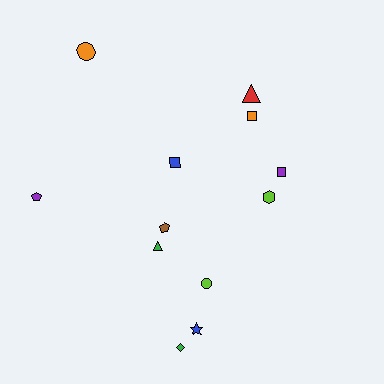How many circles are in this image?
There are 2 circles.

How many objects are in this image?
There are 12 objects.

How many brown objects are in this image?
There is 1 brown object.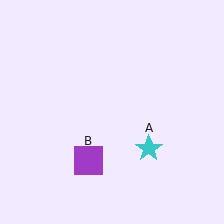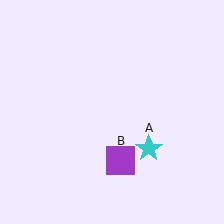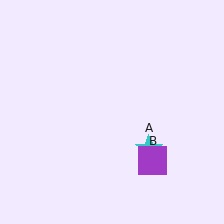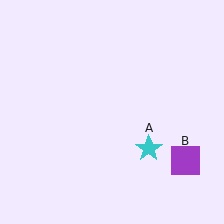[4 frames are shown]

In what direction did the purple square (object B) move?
The purple square (object B) moved right.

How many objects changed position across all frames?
1 object changed position: purple square (object B).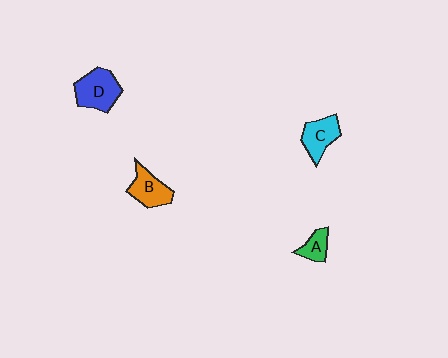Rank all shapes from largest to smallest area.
From largest to smallest: D (blue), B (orange), C (cyan), A (green).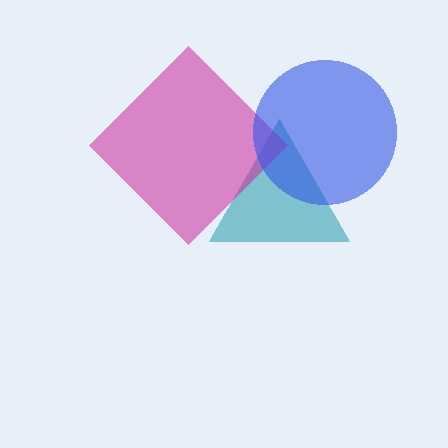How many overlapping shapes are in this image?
There are 3 overlapping shapes in the image.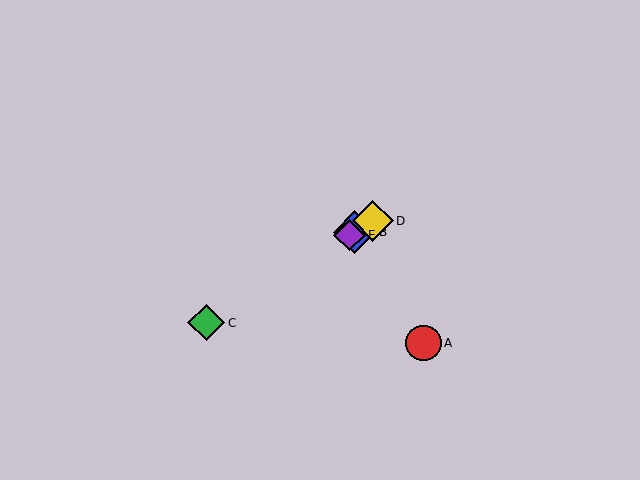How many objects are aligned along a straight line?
4 objects (B, C, D, E) are aligned along a straight line.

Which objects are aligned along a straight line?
Objects B, C, D, E are aligned along a straight line.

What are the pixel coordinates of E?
Object E is at (349, 235).